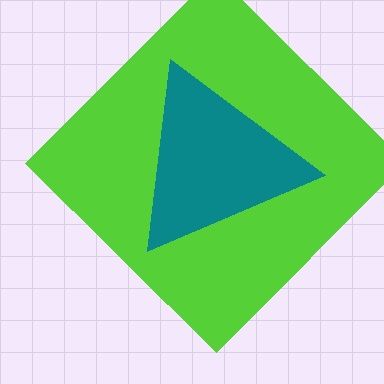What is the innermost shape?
The teal triangle.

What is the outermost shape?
The lime diamond.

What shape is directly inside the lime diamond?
The teal triangle.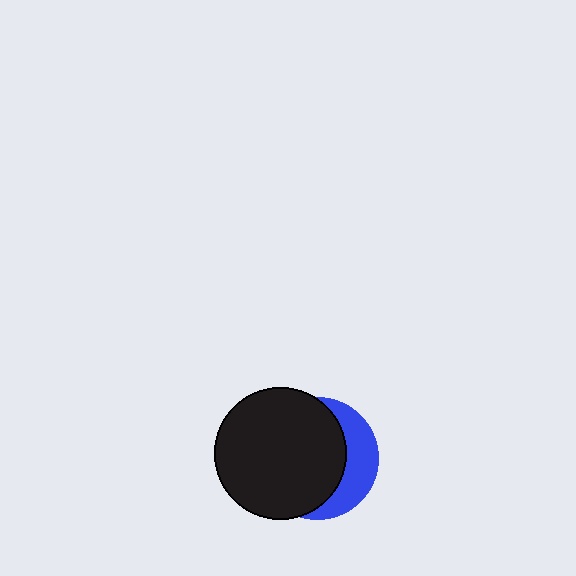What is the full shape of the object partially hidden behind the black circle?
The partially hidden object is a blue circle.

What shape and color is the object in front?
The object in front is a black circle.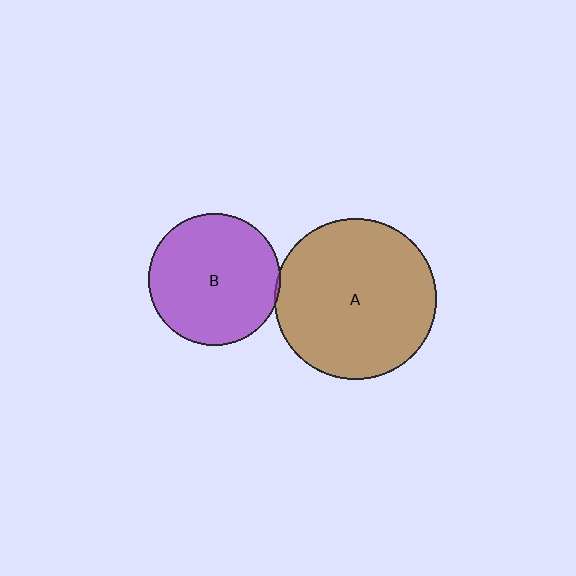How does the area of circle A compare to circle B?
Approximately 1.5 times.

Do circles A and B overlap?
Yes.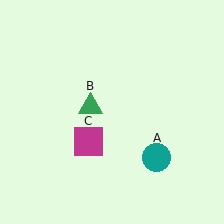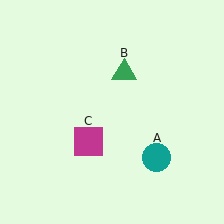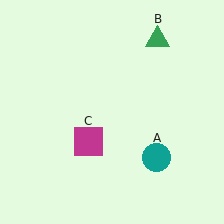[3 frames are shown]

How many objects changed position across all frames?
1 object changed position: green triangle (object B).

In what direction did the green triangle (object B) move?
The green triangle (object B) moved up and to the right.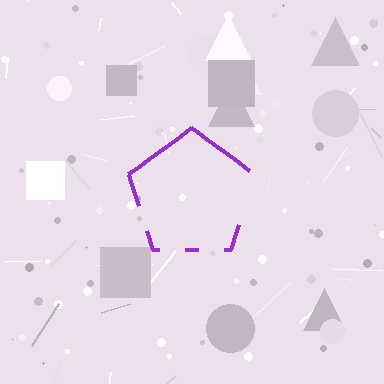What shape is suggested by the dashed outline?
The dashed outline suggests a pentagon.